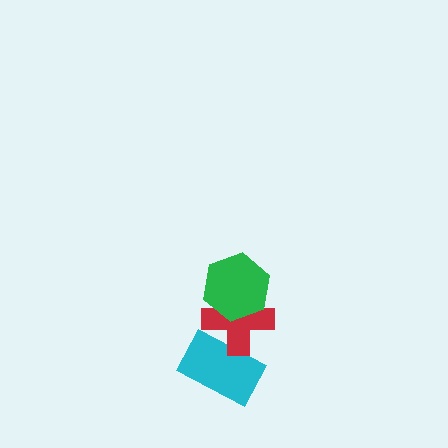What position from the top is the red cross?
The red cross is 2nd from the top.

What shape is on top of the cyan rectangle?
The red cross is on top of the cyan rectangle.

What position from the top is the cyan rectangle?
The cyan rectangle is 3rd from the top.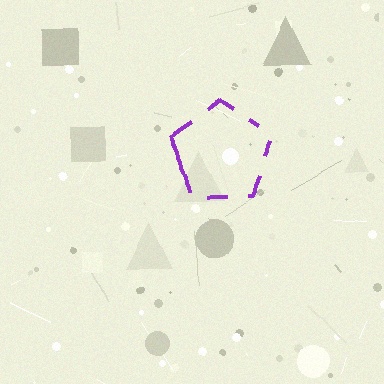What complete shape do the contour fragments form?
The contour fragments form a pentagon.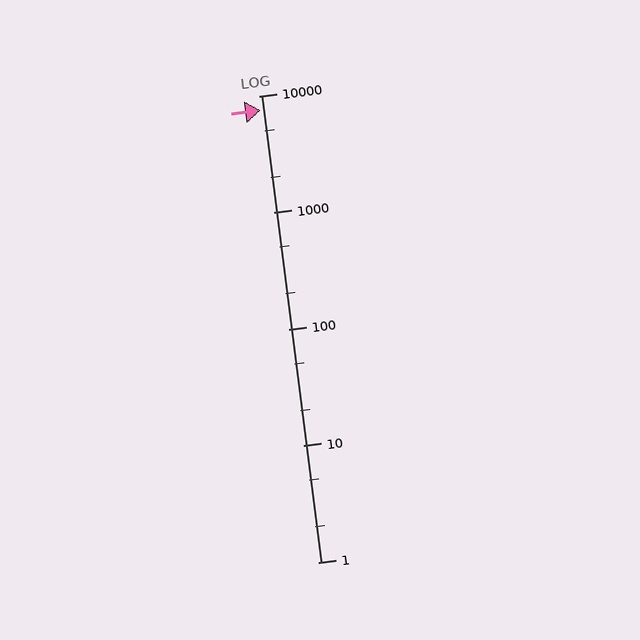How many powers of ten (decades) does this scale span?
The scale spans 4 decades, from 1 to 10000.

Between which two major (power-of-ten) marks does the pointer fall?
The pointer is between 1000 and 10000.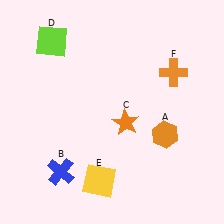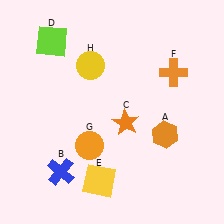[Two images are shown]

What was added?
An orange circle (G), a yellow circle (H) were added in Image 2.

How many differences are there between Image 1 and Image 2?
There are 2 differences between the two images.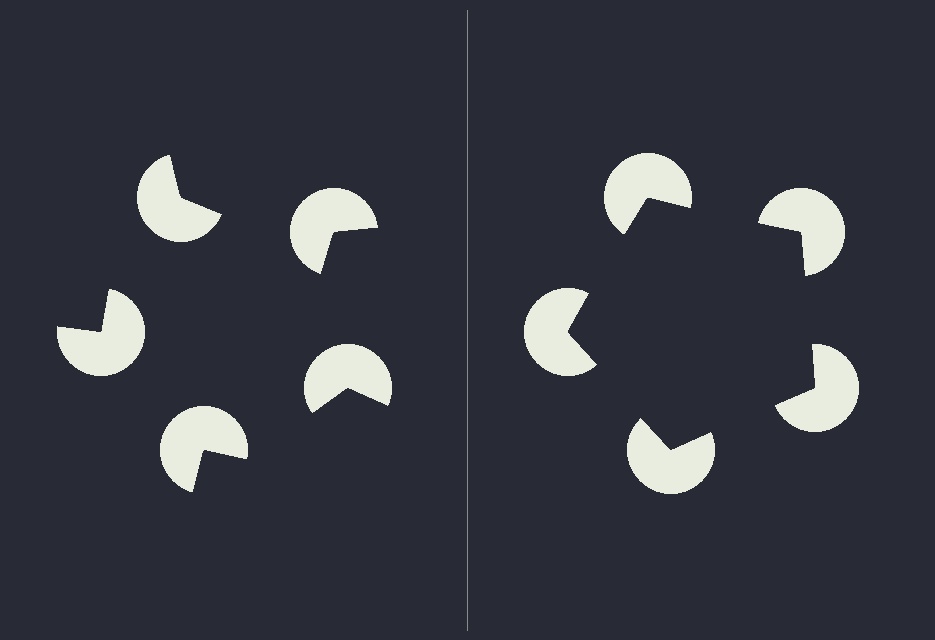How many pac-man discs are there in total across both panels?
10 — 5 on each side.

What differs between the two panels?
The pac-man discs are positioned identically on both sides; only the wedge orientations differ. On the right they align to a pentagon; on the left they are misaligned.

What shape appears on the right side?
An illusory pentagon.